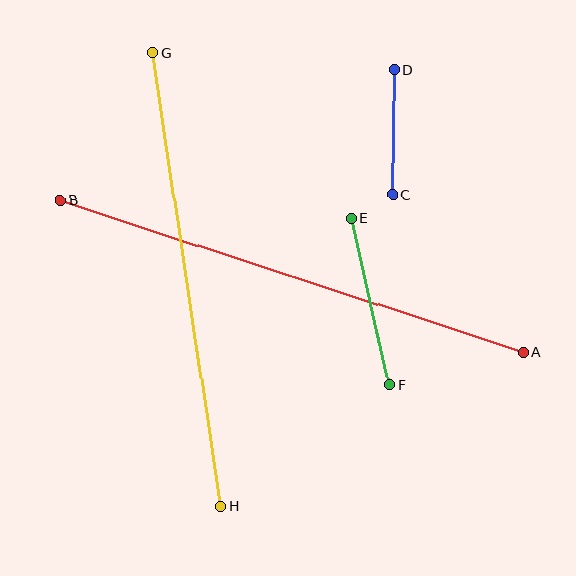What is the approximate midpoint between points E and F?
The midpoint is at approximately (370, 301) pixels.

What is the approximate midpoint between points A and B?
The midpoint is at approximately (292, 276) pixels.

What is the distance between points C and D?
The distance is approximately 125 pixels.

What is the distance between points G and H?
The distance is approximately 459 pixels.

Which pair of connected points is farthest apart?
Points A and B are farthest apart.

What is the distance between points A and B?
The distance is approximately 487 pixels.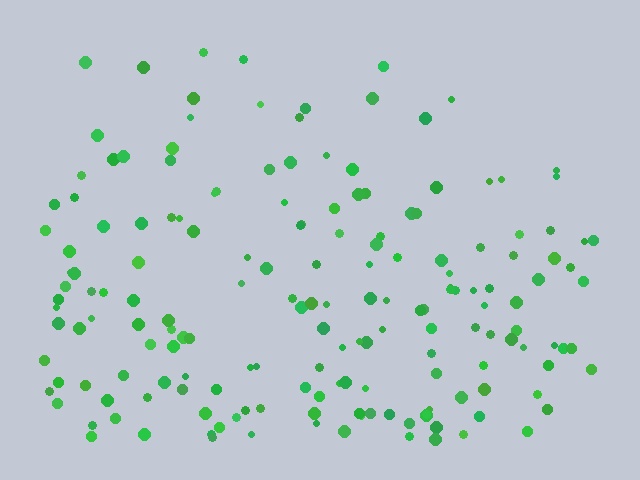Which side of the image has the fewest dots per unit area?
The top.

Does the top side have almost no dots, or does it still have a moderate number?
Still a moderate number, just noticeably fewer than the bottom.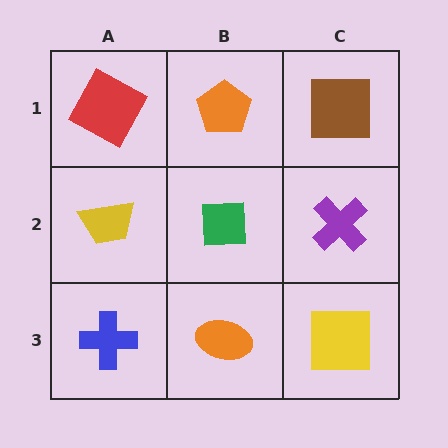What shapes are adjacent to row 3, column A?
A yellow trapezoid (row 2, column A), an orange ellipse (row 3, column B).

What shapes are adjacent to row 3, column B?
A green square (row 2, column B), a blue cross (row 3, column A), a yellow square (row 3, column C).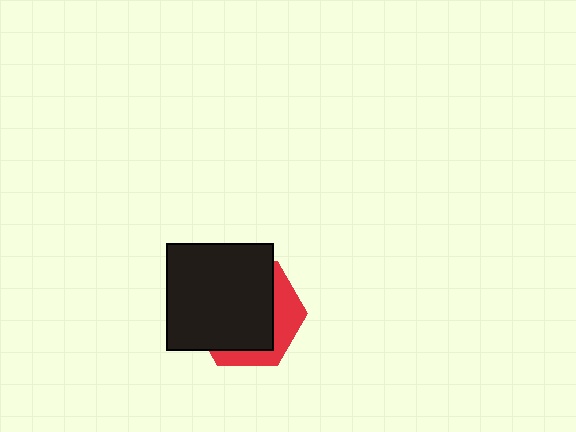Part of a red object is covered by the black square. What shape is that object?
It is a hexagon.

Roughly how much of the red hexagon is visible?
A small part of it is visible (roughly 30%).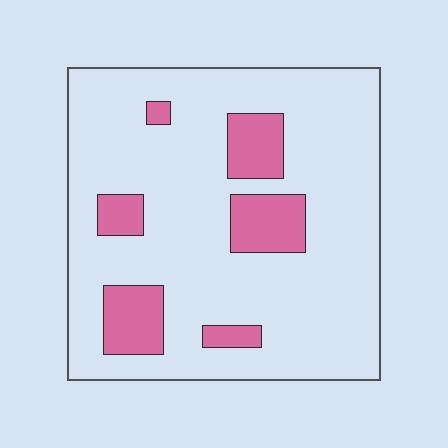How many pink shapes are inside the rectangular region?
6.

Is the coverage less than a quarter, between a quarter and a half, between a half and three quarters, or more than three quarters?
Less than a quarter.